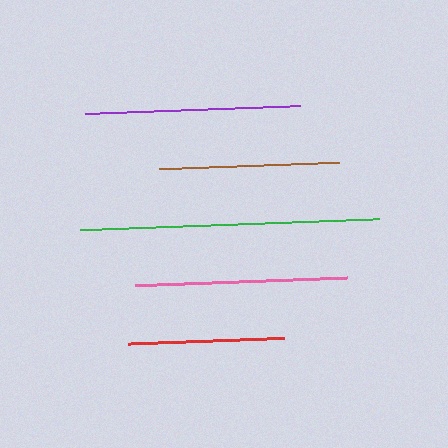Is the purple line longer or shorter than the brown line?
The purple line is longer than the brown line.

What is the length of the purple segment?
The purple segment is approximately 215 pixels long.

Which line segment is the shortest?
The red line is the shortest at approximately 157 pixels.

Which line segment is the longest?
The green line is the longest at approximately 299 pixels.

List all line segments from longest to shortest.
From longest to shortest: green, purple, pink, brown, red.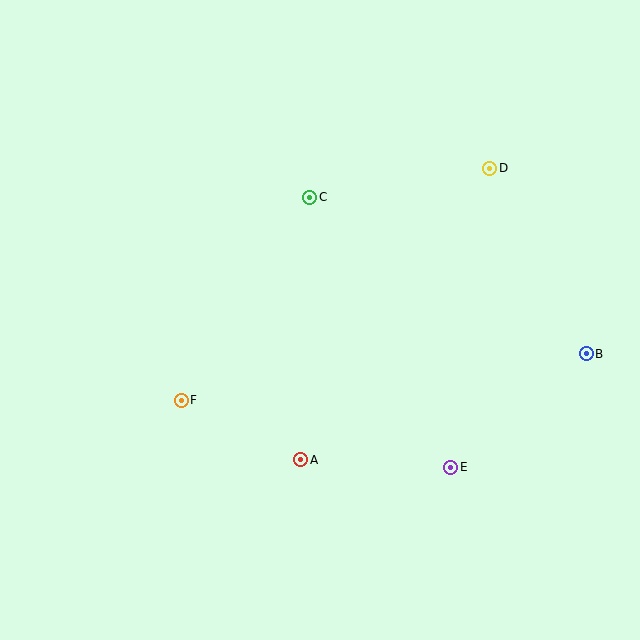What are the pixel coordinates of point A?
Point A is at (301, 460).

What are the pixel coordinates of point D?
Point D is at (490, 168).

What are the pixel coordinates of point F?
Point F is at (181, 400).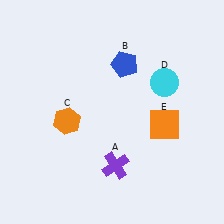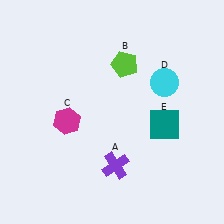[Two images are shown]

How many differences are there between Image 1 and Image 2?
There are 3 differences between the two images.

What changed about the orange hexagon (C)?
In Image 1, C is orange. In Image 2, it changed to magenta.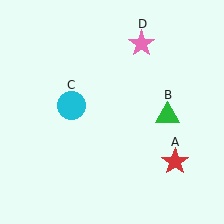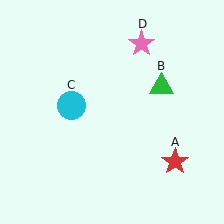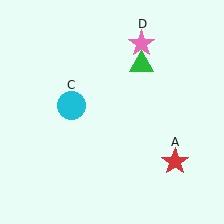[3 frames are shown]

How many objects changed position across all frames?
1 object changed position: green triangle (object B).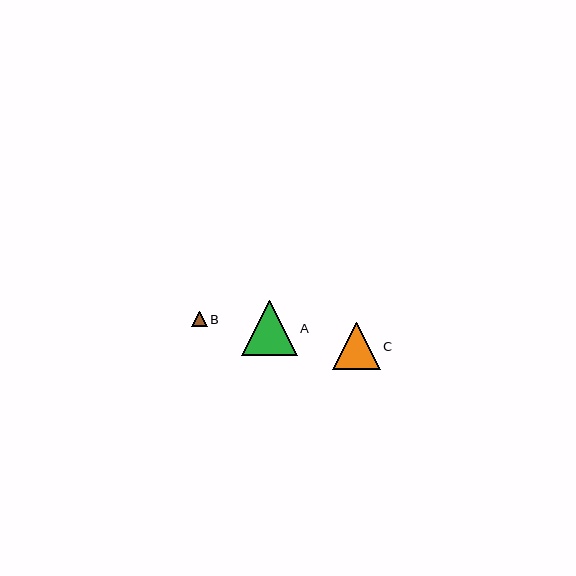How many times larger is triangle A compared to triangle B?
Triangle A is approximately 3.6 times the size of triangle B.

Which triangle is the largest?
Triangle A is the largest with a size of approximately 55 pixels.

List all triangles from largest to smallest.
From largest to smallest: A, C, B.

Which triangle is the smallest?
Triangle B is the smallest with a size of approximately 15 pixels.